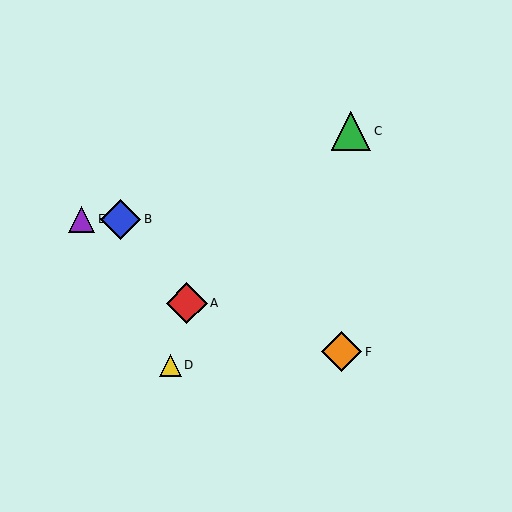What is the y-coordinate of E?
Object E is at y≈219.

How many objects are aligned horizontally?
2 objects (B, E) are aligned horizontally.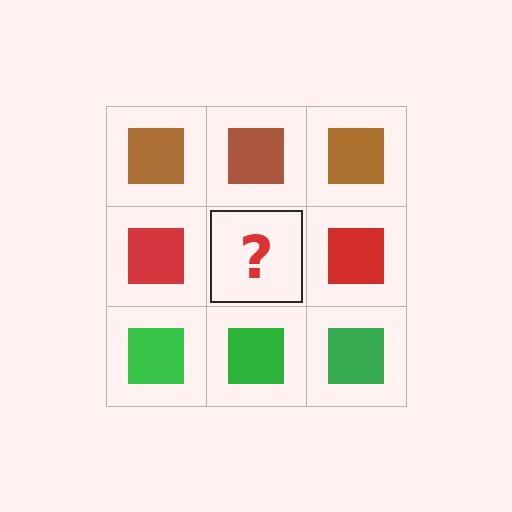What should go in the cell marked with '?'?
The missing cell should contain a red square.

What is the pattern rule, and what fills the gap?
The rule is that each row has a consistent color. The gap should be filled with a red square.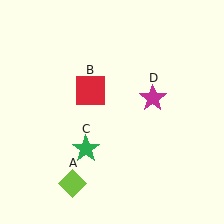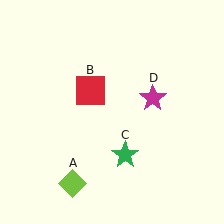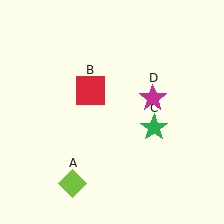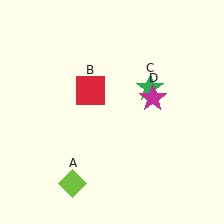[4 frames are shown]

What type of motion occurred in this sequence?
The green star (object C) rotated counterclockwise around the center of the scene.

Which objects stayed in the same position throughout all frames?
Lime diamond (object A) and red square (object B) and magenta star (object D) remained stationary.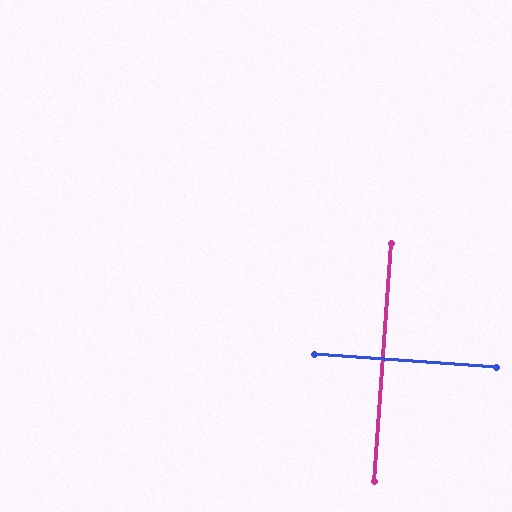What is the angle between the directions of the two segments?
Approximately 90 degrees.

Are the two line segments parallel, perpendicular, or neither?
Perpendicular — they meet at approximately 90°.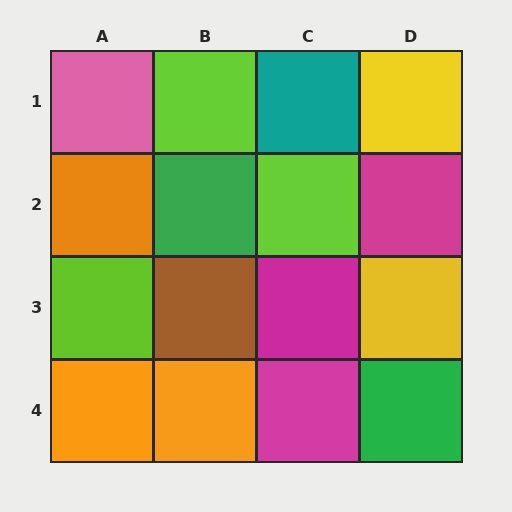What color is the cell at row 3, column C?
Magenta.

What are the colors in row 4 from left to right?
Orange, orange, magenta, green.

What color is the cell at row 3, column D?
Yellow.